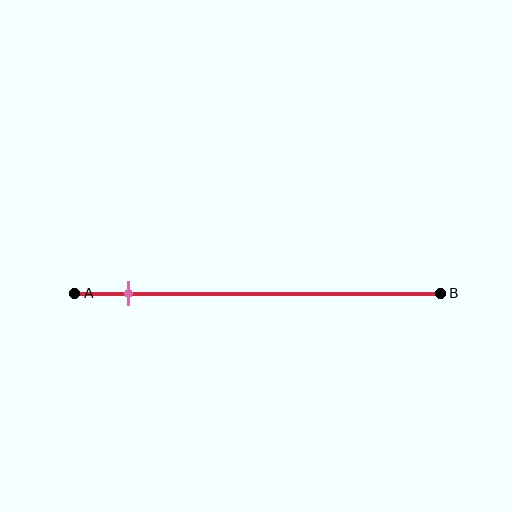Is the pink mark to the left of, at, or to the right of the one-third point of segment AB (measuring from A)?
The pink mark is to the left of the one-third point of segment AB.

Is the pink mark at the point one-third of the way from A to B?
No, the mark is at about 15% from A, not at the 33% one-third point.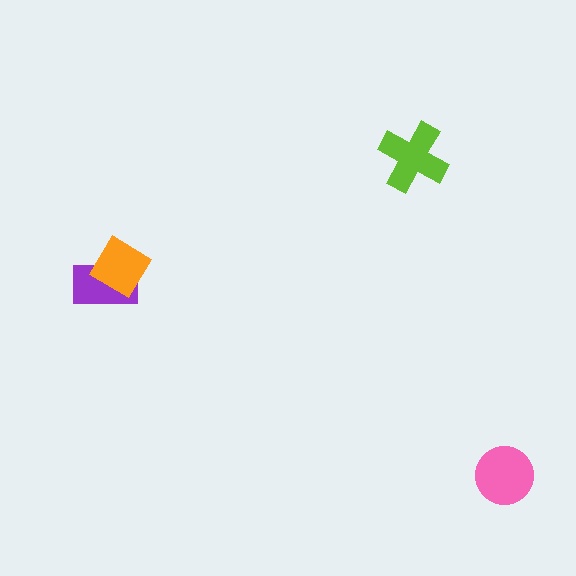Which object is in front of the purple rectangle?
The orange diamond is in front of the purple rectangle.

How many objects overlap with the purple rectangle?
1 object overlaps with the purple rectangle.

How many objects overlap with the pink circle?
0 objects overlap with the pink circle.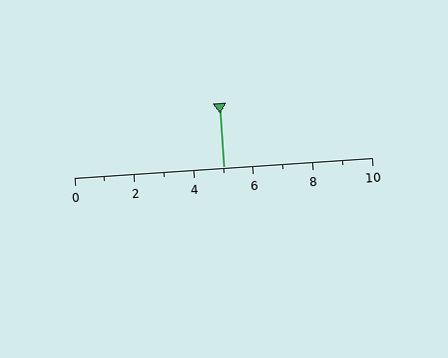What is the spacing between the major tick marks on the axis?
The major ticks are spaced 2 apart.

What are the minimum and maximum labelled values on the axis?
The axis runs from 0 to 10.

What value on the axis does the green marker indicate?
The marker indicates approximately 5.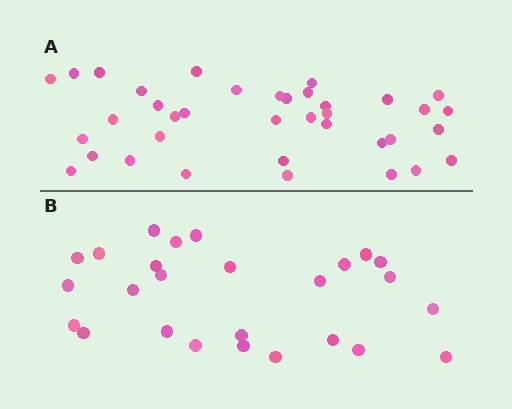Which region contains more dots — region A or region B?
Region A (the top region) has more dots.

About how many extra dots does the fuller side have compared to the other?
Region A has roughly 12 or so more dots than region B.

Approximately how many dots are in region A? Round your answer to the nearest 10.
About 40 dots. (The exact count is 37, which rounds to 40.)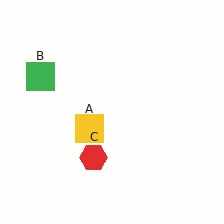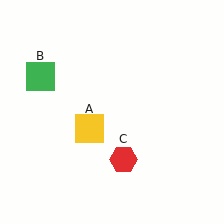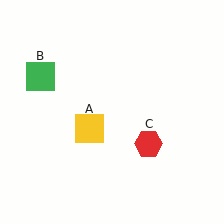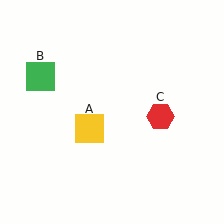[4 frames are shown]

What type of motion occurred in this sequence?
The red hexagon (object C) rotated counterclockwise around the center of the scene.